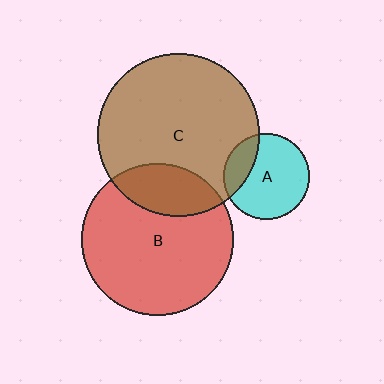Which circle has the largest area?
Circle C (brown).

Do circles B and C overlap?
Yes.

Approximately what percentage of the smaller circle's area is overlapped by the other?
Approximately 20%.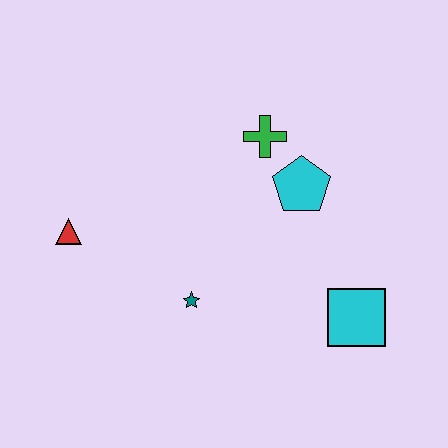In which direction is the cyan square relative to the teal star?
The cyan square is to the right of the teal star.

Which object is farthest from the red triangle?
The cyan square is farthest from the red triangle.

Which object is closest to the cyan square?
The cyan pentagon is closest to the cyan square.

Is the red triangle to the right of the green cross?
No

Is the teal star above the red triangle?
No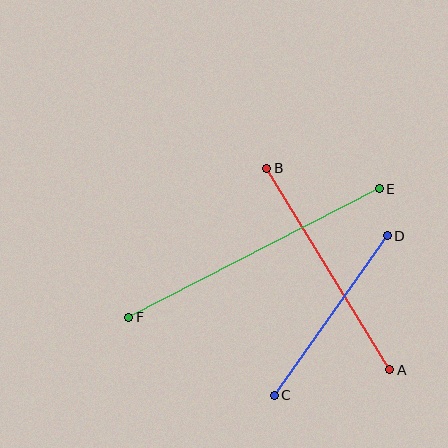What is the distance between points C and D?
The distance is approximately 195 pixels.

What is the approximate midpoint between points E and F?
The midpoint is at approximately (254, 253) pixels.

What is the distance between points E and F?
The distance is approximately 281 pixels.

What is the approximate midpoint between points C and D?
The midpoint is at approximately (331, 316) pixels.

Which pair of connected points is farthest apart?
Points E and F are farthest apart.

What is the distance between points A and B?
The distance is approximately 236 pixels.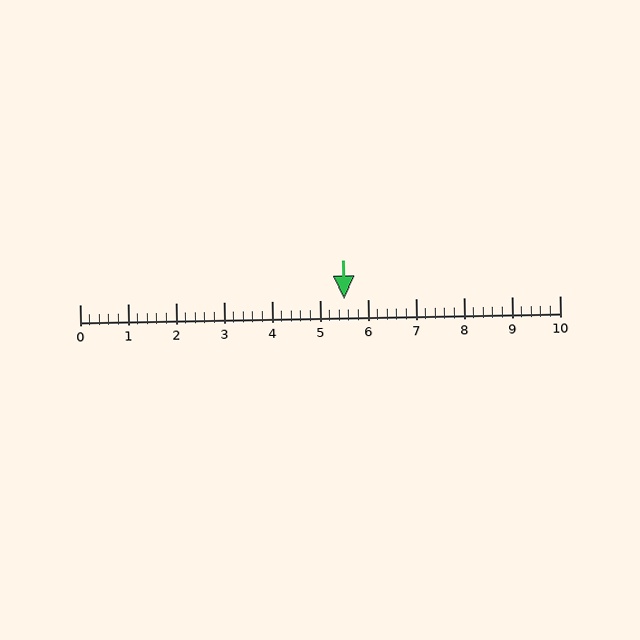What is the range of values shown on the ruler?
The ruler shows values from 0 to 10.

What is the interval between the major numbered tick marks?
The major tick marks are spaced 1 units apart.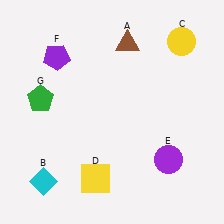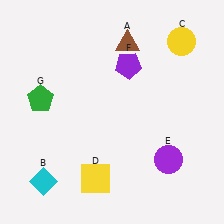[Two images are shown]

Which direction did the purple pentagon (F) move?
The purple pentagon (F) moved right.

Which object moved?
The purple pentagon (F) moved right.